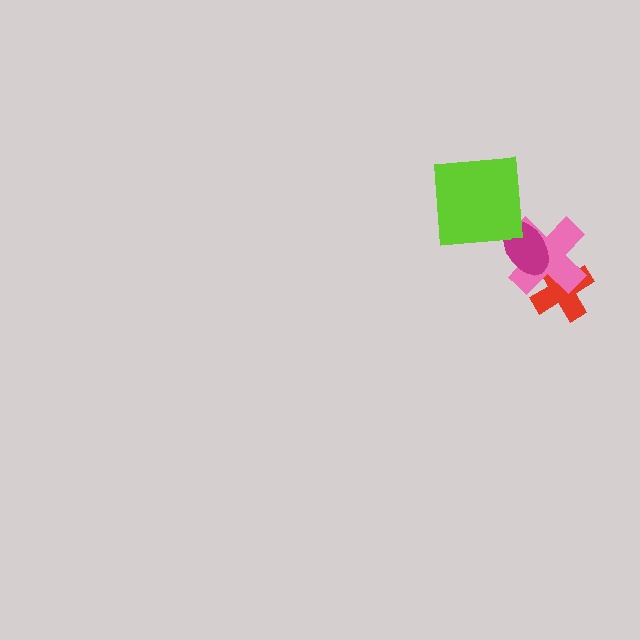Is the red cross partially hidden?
Yes, it is partially covered by another shape.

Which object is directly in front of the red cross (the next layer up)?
The pink cross is directly in front of the red cross.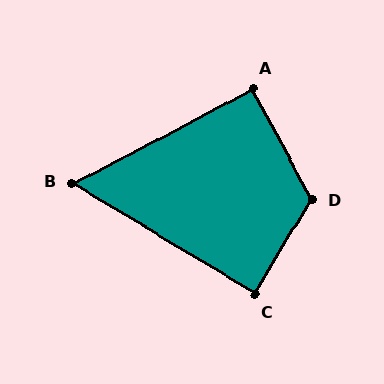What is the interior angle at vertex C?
Approximately 90 degrees (approximately right).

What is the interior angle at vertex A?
Approximately 90 degrees (approximately right).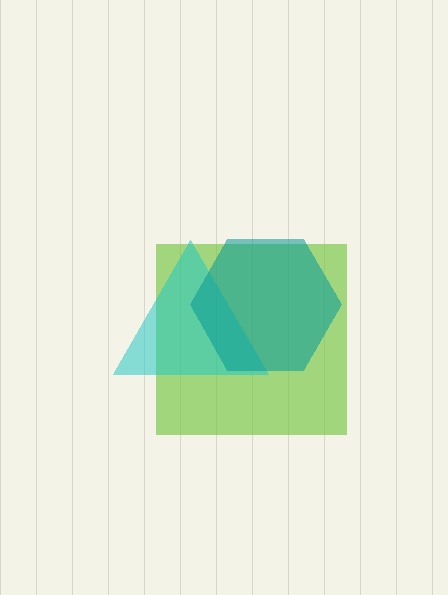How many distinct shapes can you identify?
There are 3 distinct shapes: a lime square, a cyan triangle, a teal hexagon.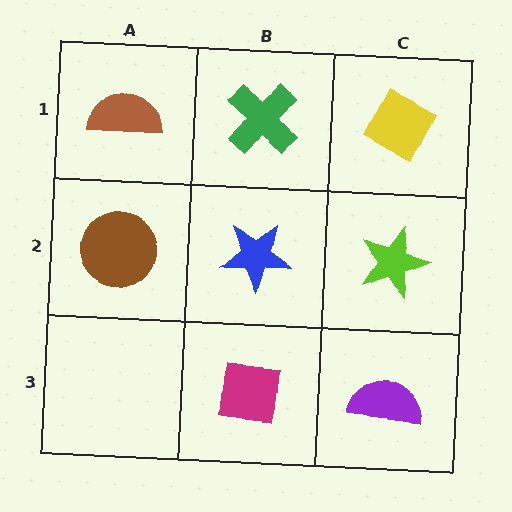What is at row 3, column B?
A magenta square.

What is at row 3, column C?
A purple semicircle.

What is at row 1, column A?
A brown semicircle.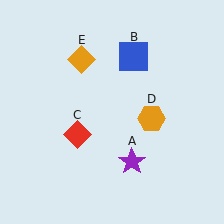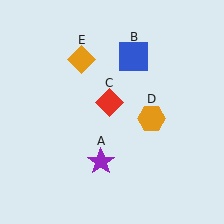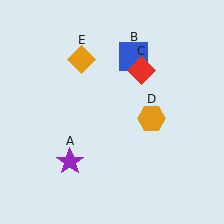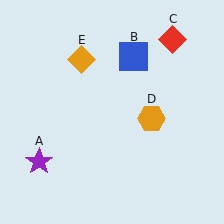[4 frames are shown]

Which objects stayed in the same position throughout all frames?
Blue square (object B) and orange hexagon (object D) and orange diamond (object E) remained stationary.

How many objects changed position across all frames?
2 objects changed position: purple star (object A), red diamond (object C).